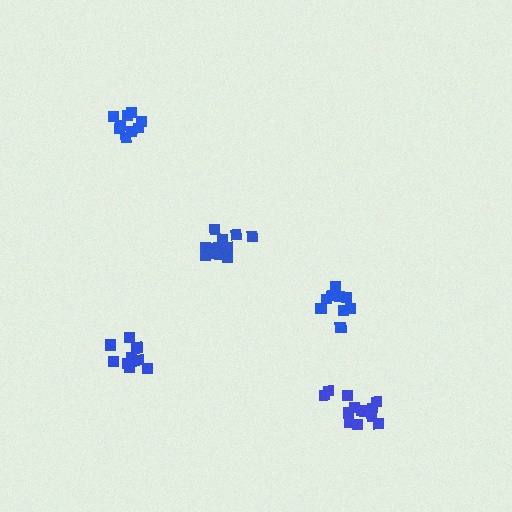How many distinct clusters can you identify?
There are 5 distinct clusters.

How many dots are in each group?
Group 1: 15 dots, Group 2: 9 dots, Group 3: 13 dots, Group 4: 10 dots, Group 5: 11 dots (58 total).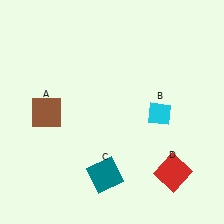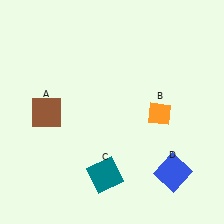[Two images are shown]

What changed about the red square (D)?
In Image 1, D is red. In Image 2, it changed to blue.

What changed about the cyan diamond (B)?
In Image 1, B is cyan. In Image 2, it changed to orange.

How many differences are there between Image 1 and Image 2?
There are 2 differences between the two images.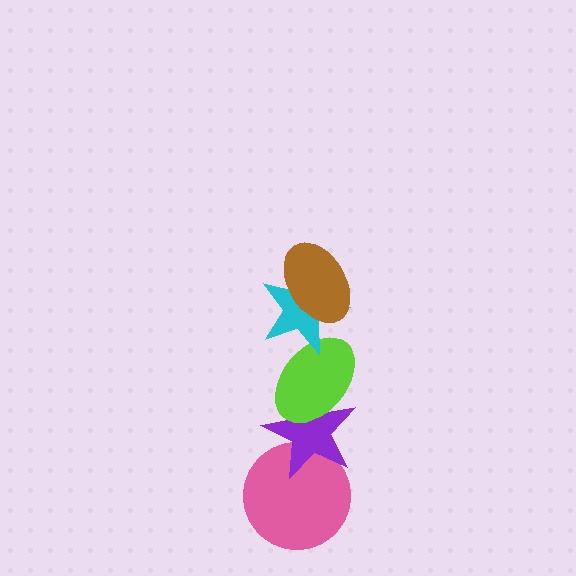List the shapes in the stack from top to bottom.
From top to bottom: the brown ellipse, the cyan star, the lime ellipse, the purple star, the pink circle.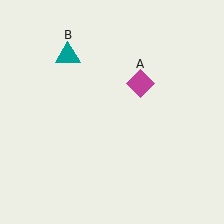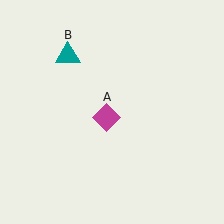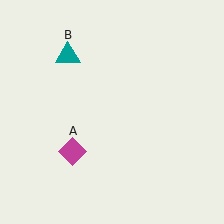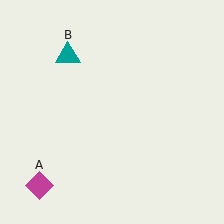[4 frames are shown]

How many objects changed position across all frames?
1 object changed position: magenta diamond (object A).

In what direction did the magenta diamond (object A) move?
The magenta diamond (object A) moved down and to the left.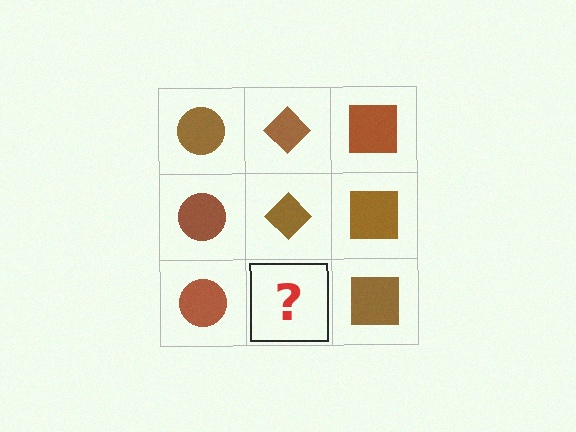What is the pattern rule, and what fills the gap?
The rule is that each column has a consistent shape. The gap should be filled with a brown diamond.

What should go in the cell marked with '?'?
The missing cell should contain a brown diamond.